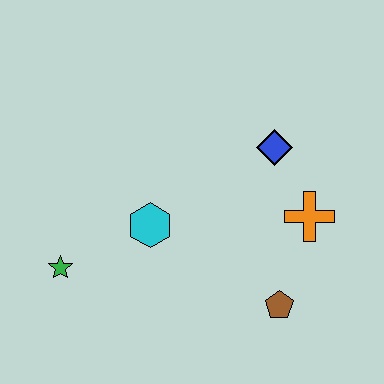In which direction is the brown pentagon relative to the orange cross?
The brown pentagon is below the orange cross.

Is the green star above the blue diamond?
No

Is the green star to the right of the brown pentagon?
No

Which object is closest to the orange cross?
The blue diamond is closest to the orange cross.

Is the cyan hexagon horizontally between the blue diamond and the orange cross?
No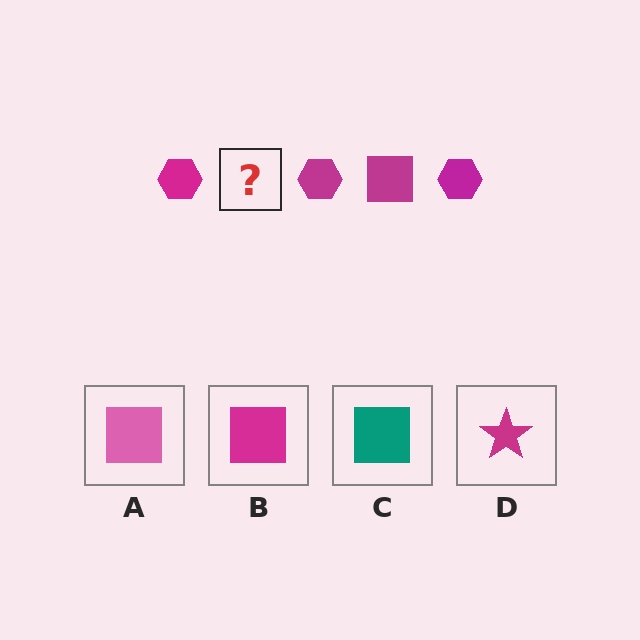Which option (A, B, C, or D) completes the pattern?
B.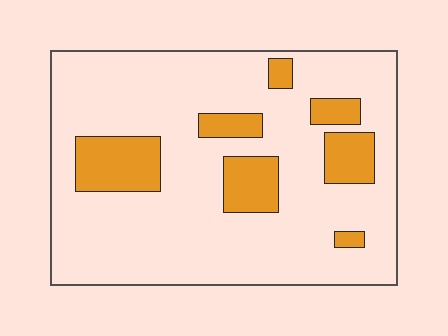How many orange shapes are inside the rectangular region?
7.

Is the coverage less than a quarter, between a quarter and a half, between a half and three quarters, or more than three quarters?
Less than a quarter.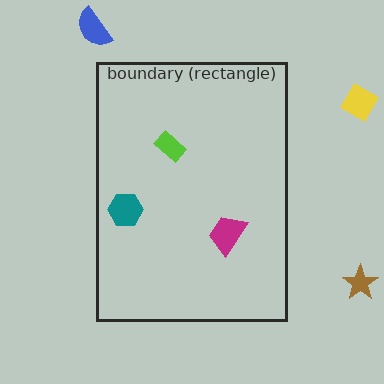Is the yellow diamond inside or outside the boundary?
Outside.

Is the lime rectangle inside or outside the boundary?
Inside.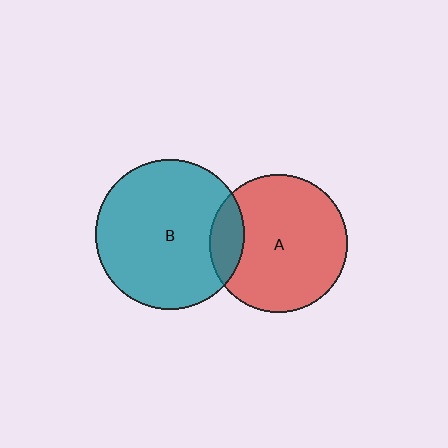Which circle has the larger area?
Circle B (teal).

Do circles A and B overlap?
Yes.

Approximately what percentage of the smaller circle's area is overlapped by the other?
Approximately 15%.